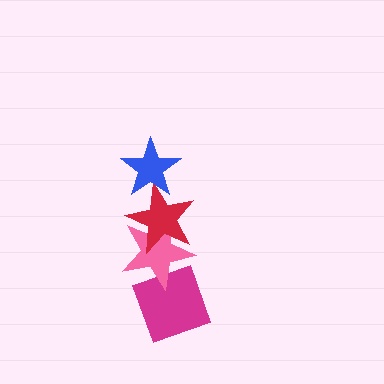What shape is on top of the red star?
The blue star is on top of the red star.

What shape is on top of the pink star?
The red star is on top of the pink star.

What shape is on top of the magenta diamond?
The pink star is on top of the magenta diamond.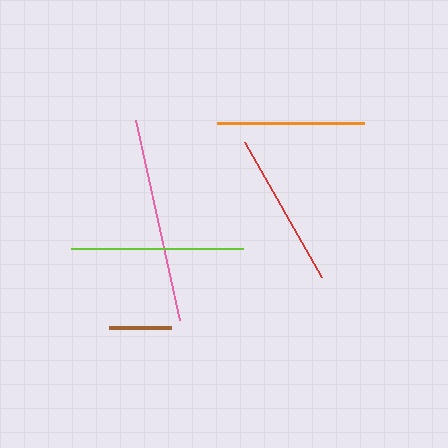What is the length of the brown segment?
The brown segment is approximately 62 pixels long.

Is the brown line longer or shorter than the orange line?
The orange line is longer than the brown line.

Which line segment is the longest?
The pink line is the longest at approximately 205 pixels.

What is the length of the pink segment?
The pink segment is approximately 205 pixels long.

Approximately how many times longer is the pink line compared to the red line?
The pink line is approximately 1.3 times the length of the red line.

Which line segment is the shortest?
The brown line is the shortest at approximately 62 pixels.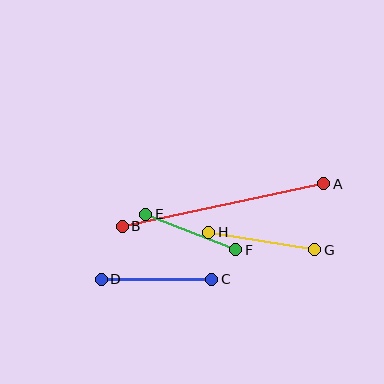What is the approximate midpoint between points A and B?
The midpoint is at approximately (223, 205) pixels.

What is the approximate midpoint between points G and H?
The midpoint is at approximately (262, 241) pixels.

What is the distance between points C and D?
The distance is approximately 110 pixels.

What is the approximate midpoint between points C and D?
The midpoint is at approximately (157, 279) pixels.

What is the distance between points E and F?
The distance is approximately 97 pixels.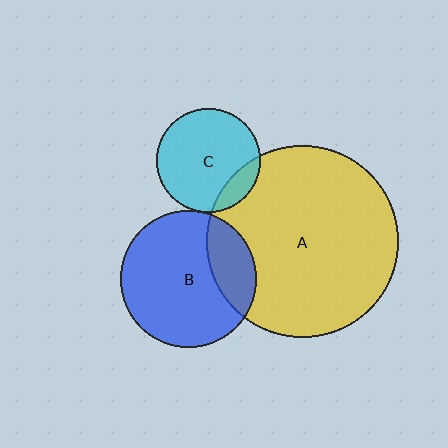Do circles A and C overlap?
Yes.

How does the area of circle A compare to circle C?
Approximately 3.4 times.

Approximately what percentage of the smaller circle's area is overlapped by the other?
Approximately 15%.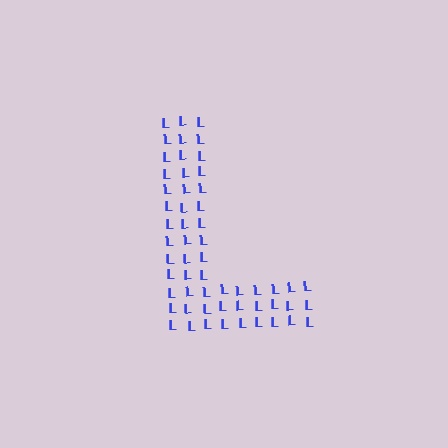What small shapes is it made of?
It is made of small letter L's.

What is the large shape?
The large shape is the letter L.